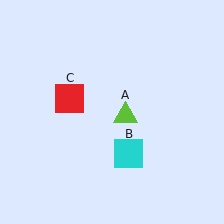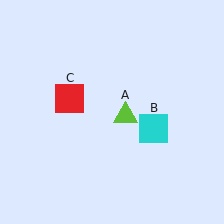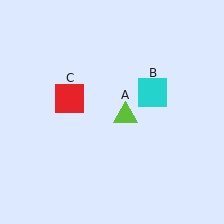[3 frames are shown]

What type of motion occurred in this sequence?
The cyan square (object B) rotated counterclockwise around the center of the scene.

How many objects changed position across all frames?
1 object changed position: cyan square (object B).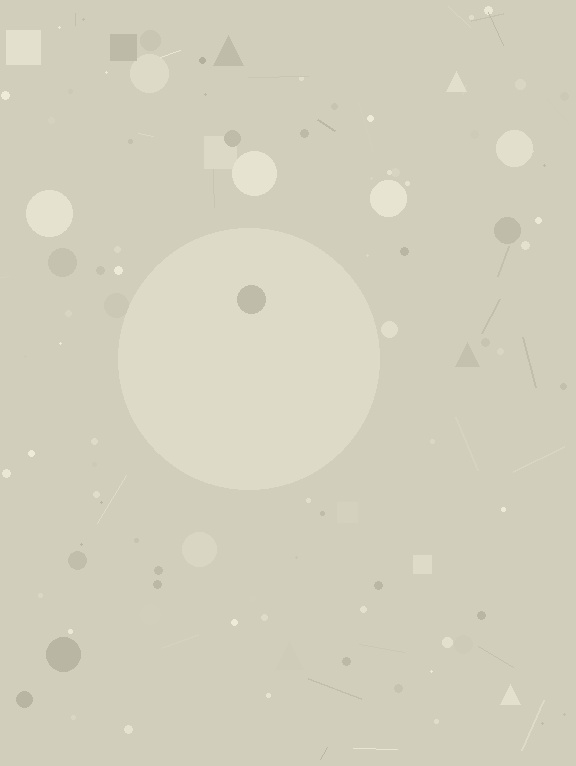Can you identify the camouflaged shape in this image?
The camouflaged shape is a circle.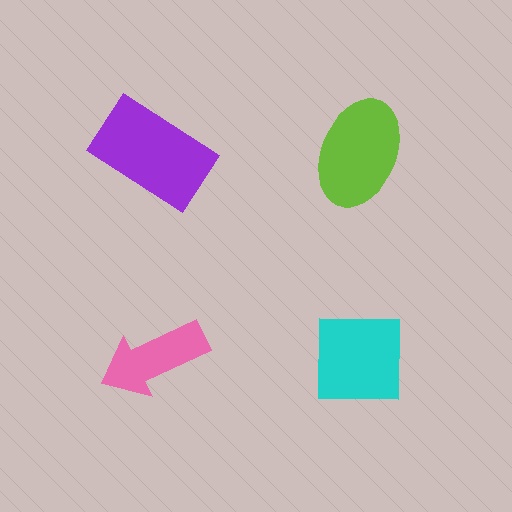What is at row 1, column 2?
A lime ellipse.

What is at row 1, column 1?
A purple rectangle.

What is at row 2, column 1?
A pink arrow.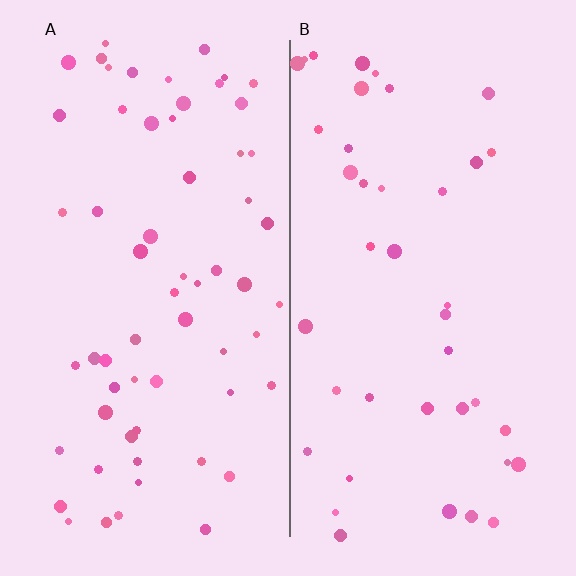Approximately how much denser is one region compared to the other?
Approximately 1.5× — region A over region B.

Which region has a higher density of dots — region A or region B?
A (the left).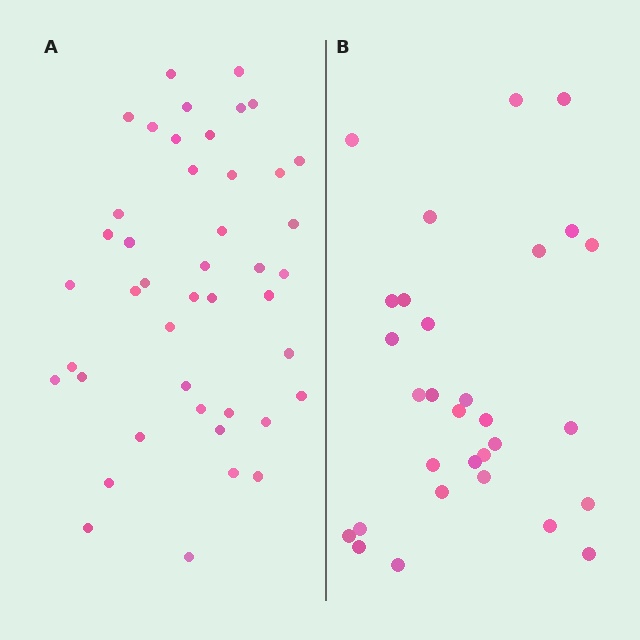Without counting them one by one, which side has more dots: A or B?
Region A (the left region) has more dots.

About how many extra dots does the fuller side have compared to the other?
Region A has approximately 15 more dots than region B.